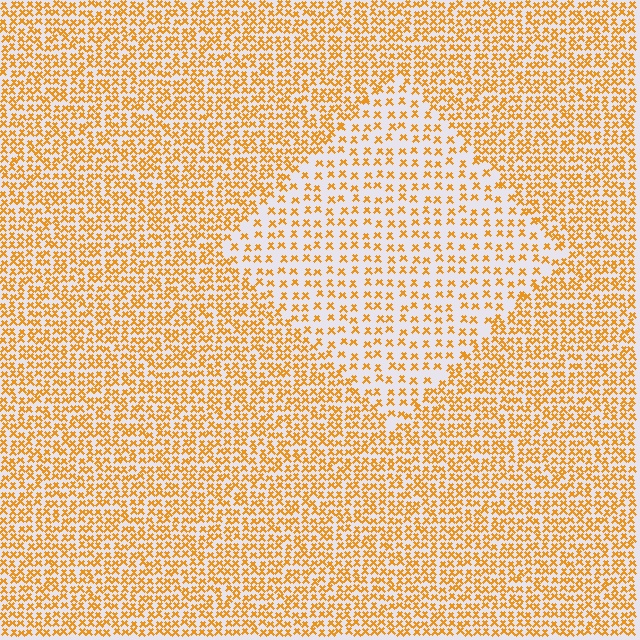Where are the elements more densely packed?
The elements are more densely packed outside the diamond boundary.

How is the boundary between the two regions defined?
The boundary is defined by a change in element density (approximately 2.0x ratio). All elements are the same color, size, and shape.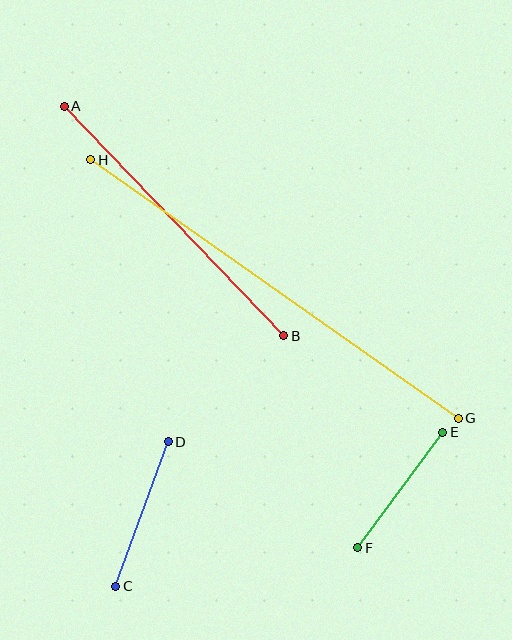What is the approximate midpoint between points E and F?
The midpoint is at approximately (400, 490) pixels.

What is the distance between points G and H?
The distance is approximately 450 pixels.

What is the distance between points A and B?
The distance is approximately 318 pixels.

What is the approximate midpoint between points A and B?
The midpoint is at approximately (174, 221) pixels.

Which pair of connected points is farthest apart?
Points G and H are farthest apart.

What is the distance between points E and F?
The distance is approximately 144 pixels.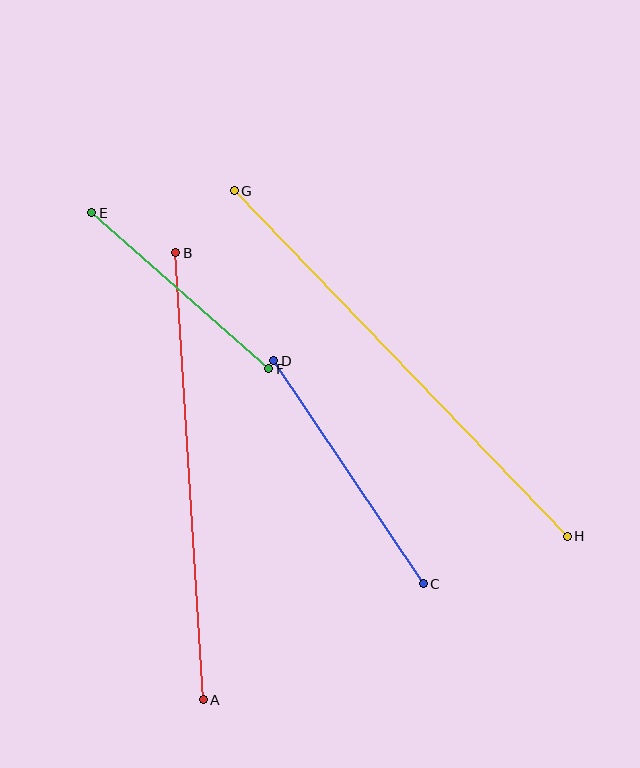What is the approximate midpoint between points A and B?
The midpoint is at approximately (189, 476) pixels.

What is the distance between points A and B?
The distance is approximately 448 pixels.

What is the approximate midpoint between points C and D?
The midpoint is at approximately (349, 472) pixels.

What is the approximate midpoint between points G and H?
The midpoint is at approximately (401, 363) pixels.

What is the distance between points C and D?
The distance is approximately 268 pixels.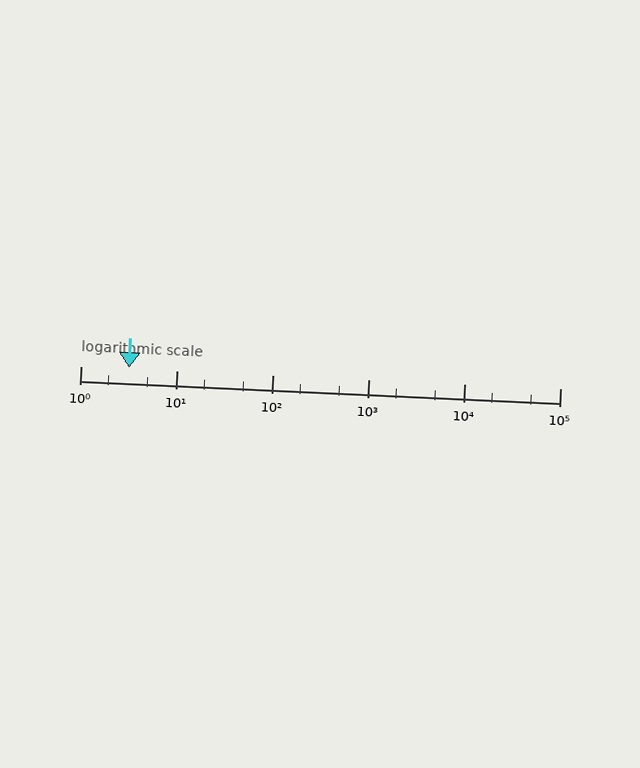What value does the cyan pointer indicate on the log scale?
The pointer indicates approximately 3.2.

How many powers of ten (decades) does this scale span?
The scale spans 5 decades, from 1 to 100000.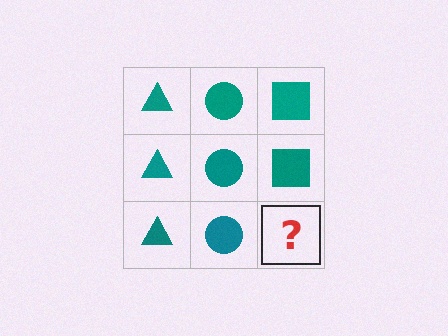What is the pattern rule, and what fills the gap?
The rule is that each column has a consistent shape. The gap should be filled with a teal square.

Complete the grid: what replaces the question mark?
The question mark should be replaced with a teal square.